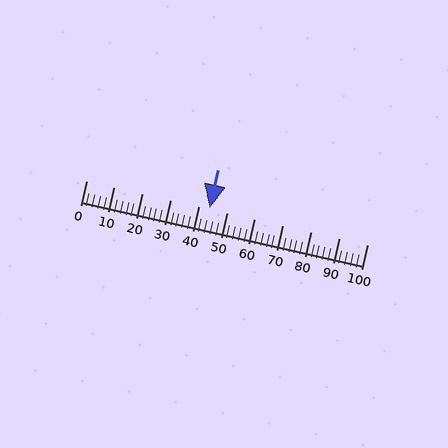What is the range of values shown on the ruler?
The ruler shows values from 0 to 100.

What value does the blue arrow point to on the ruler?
The blue arrow points to approximately 44.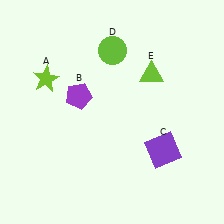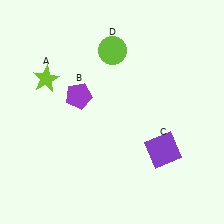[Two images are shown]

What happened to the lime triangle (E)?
The lime triangle (E) was removed in Image 2. It was in the top-right area of Image 1.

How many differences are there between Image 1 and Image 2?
There is 1 difference between the two images.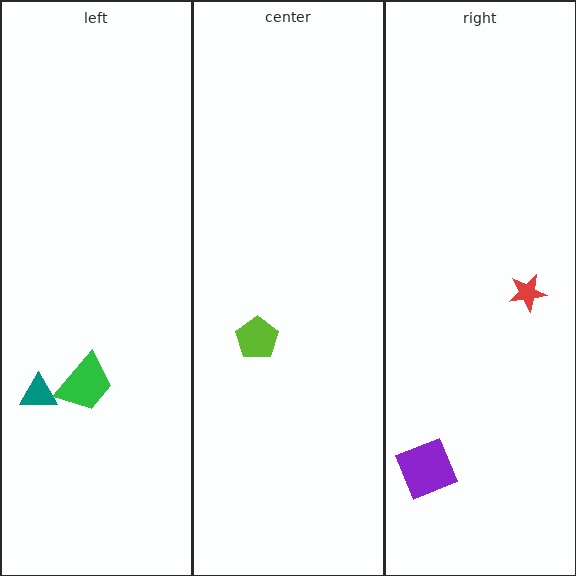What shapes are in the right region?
The red star, the purple square.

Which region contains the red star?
The right region.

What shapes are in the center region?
The lime pentagon.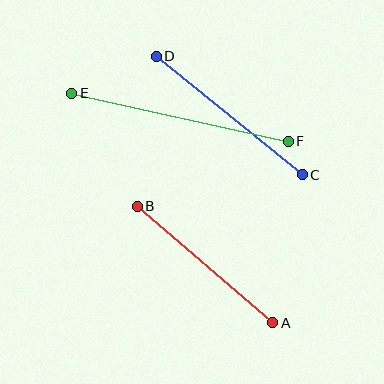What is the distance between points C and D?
The distance is approximately 188 pixels.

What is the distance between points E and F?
The distance is approximately 222 pixels.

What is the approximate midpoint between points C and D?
The midpoint is at approximately (229, 116) pixels.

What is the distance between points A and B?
The distance is approximately 179 pixels.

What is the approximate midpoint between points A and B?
The midpoint is at approximately (205, 264) pixels.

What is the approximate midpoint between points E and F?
The midpoint is at approximately (180, 117) pixels.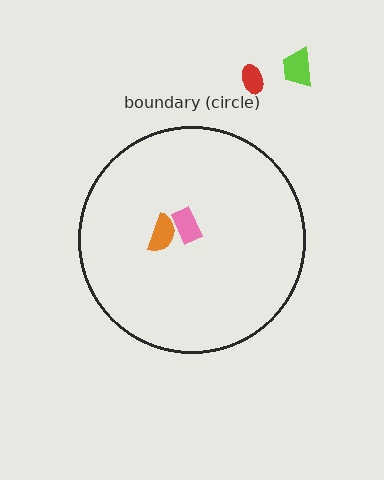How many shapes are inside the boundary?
2 inside, 2 outside.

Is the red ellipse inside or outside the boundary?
Outside.